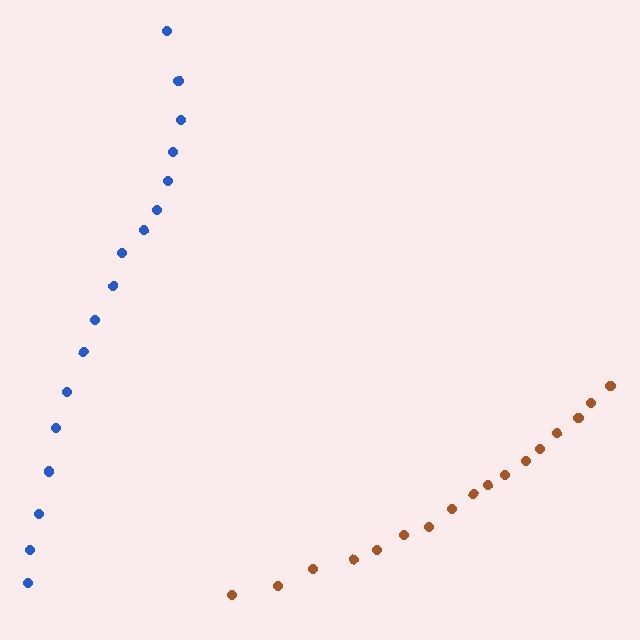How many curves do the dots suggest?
There are 2 distinct paths.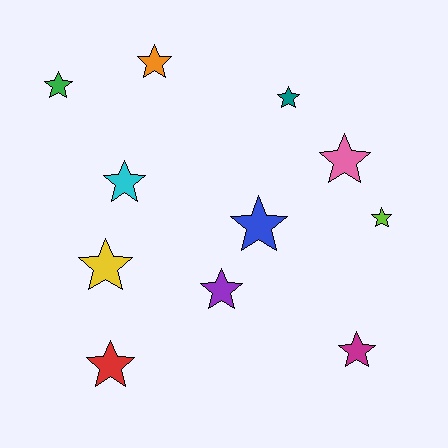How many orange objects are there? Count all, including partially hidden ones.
There is 1 orange object.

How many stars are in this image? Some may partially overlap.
There are 11 stars.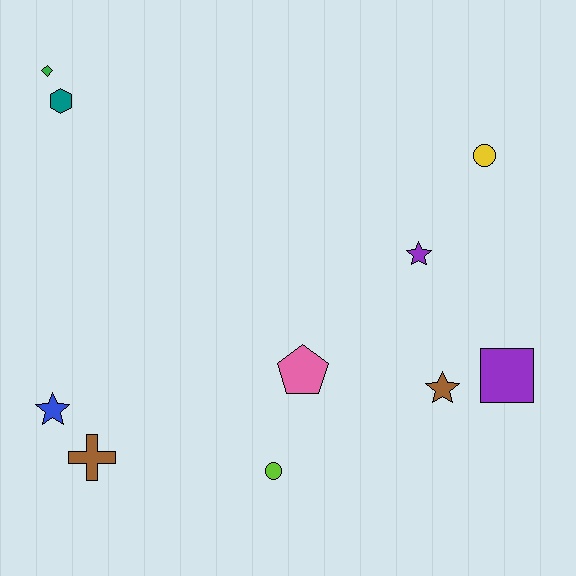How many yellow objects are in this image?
There is 1 yellow object.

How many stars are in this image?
There are 3 stars.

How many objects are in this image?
There are 10 objects.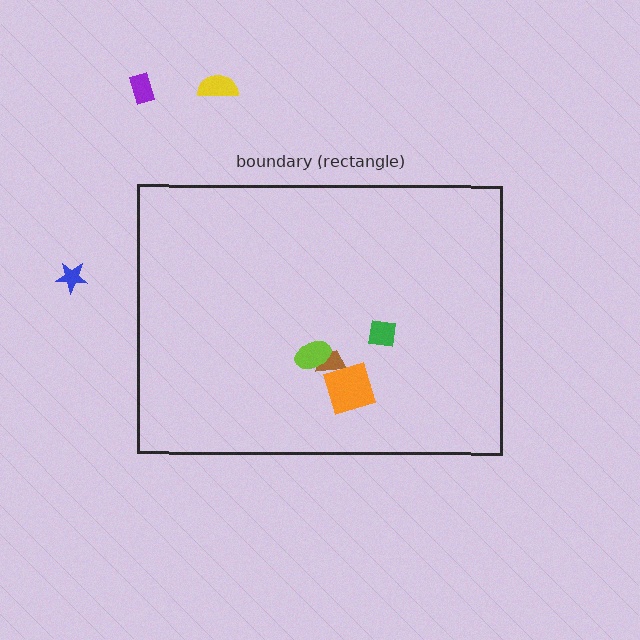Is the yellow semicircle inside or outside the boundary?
Outside.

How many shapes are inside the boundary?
4 inside, 3 outside.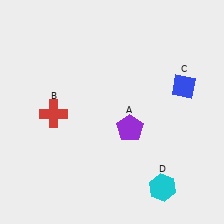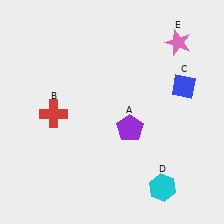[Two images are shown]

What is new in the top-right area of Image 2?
A pink star (E) was added in the top-right area of Image 2.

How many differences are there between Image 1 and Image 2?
There is 1 difference between the two images.